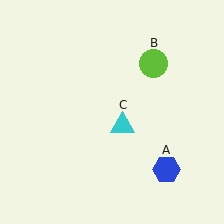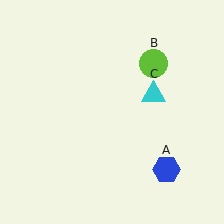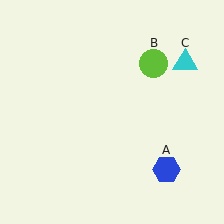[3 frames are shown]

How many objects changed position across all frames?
1 object changed position: cyan triangle (object C).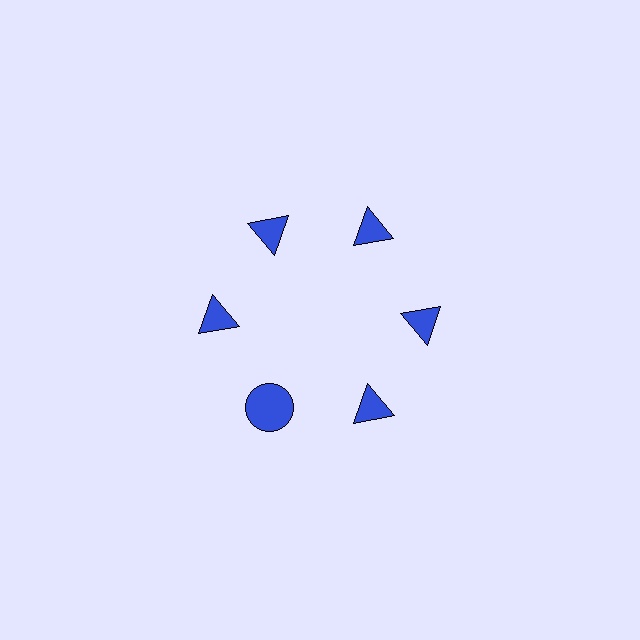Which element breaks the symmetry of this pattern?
The blue circle at roughly the 7 o'clock position breaks the symmetry. All other shapes are blue triangles.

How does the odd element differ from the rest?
It has a different shape: circle instead of triangle.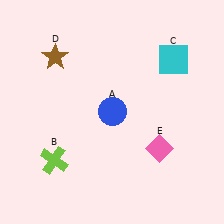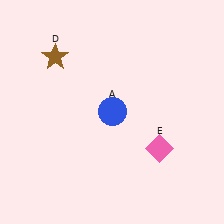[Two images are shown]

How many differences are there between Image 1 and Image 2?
There are 2 differences between the two images.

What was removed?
The lime cross (B), the cyan square (C) were removed in Image 2.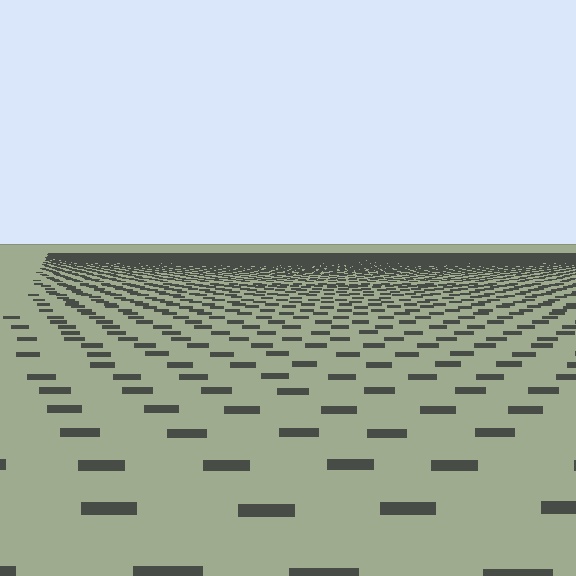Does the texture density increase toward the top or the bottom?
Density increases toward the top.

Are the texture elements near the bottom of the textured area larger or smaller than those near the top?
Larger. Near the bottom, elements are closer to the viewer and appear at a bigger on-screen size.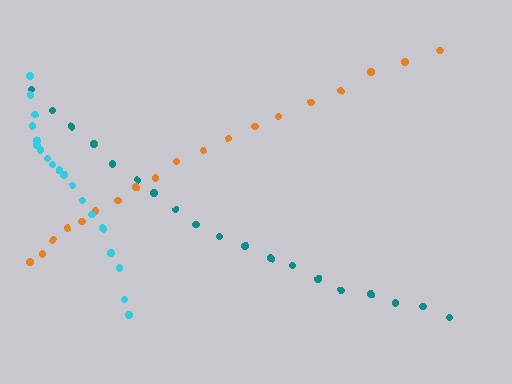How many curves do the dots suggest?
There are 3 distinct paths.